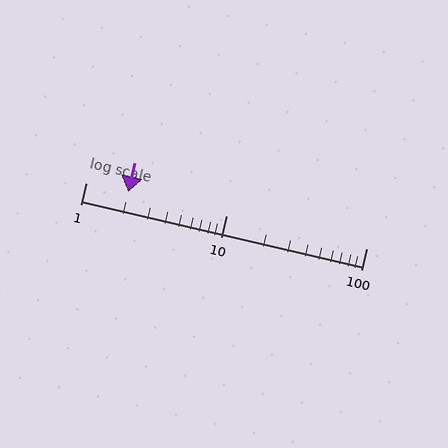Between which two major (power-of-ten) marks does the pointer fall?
The pointer is between 1 and 10.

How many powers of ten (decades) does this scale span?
The scale spans 2 decades, from 1 to 100.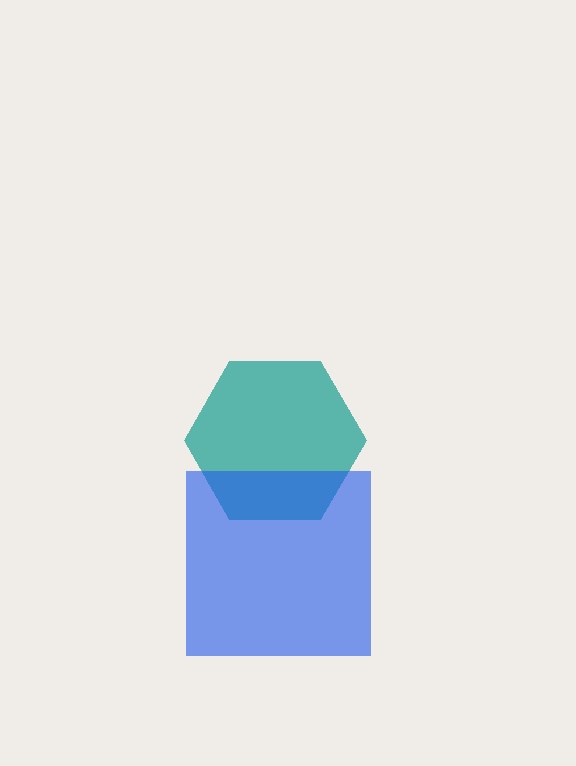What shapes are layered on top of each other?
The layered shapes are: a teal hexagon, a blue square.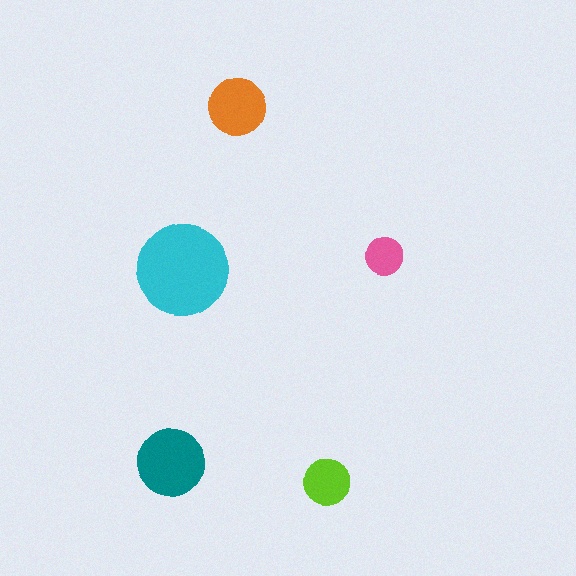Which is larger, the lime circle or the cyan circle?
The cyan one.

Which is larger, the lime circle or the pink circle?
The lime one.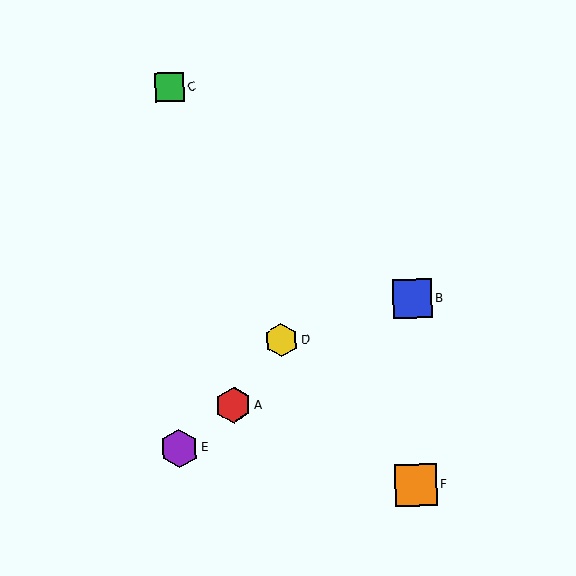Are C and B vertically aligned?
No, C is at x≈169 and B is at x≈413.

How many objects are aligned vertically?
2 objects (C, E) are aligned vertically.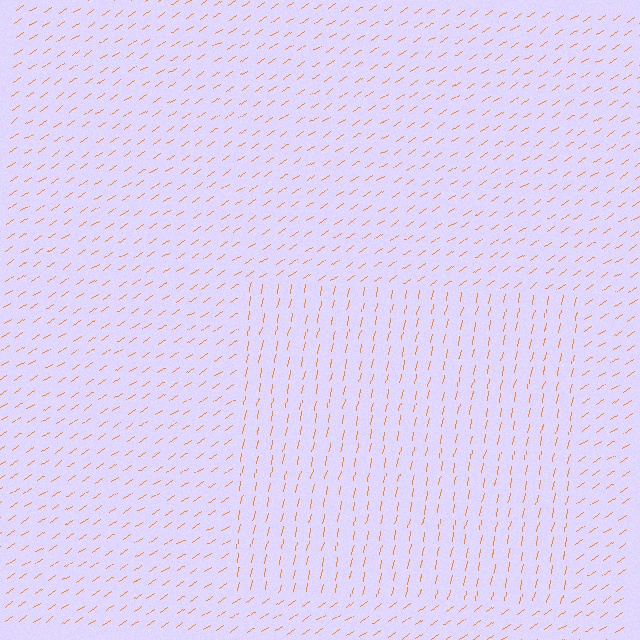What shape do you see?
I see a rectangle.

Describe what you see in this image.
The image is filled with small orange line segments. A rectangle region in the image has lines oriented differently from the surrounding lines, creating a visible texture boundary.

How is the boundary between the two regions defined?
The boundary is defined purely by a change in line orientation (approximately 45 degrees difference). All lines are the same color and thickness.